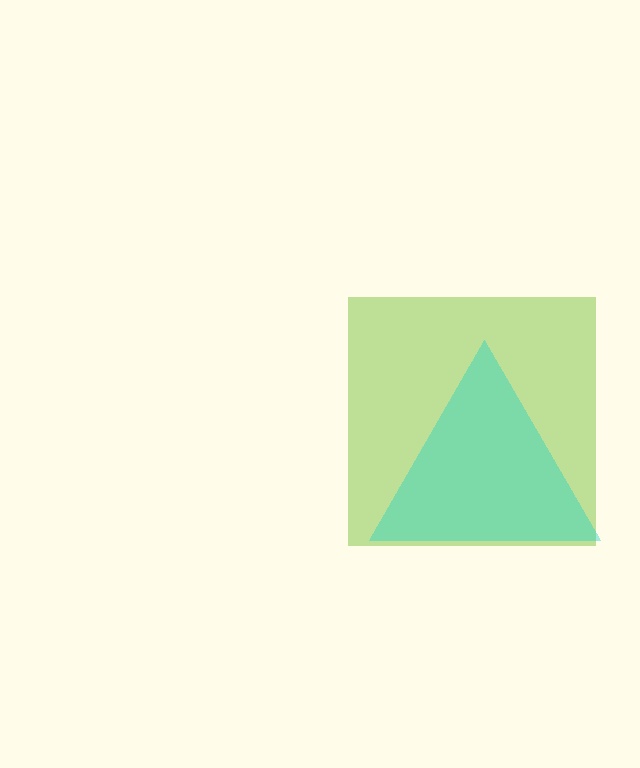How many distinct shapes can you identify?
There are 2 distinct shapes: a lime square, a cyan triangle.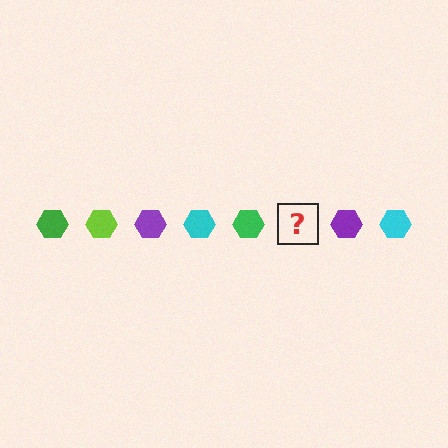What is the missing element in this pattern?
The missing element is a lime hexagon.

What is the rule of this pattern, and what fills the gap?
The rule is that the pattern cycles through green, lime, purple, cyan hexagons. The gap should be filled with a lime hexagon.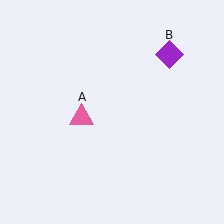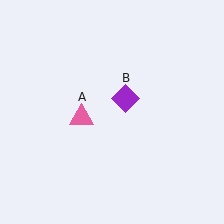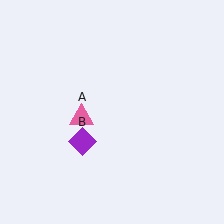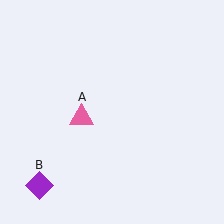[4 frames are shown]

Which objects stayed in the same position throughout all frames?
Pink triangle (object A) remained stationary.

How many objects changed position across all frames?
1 object changed position: purple diamond (object B).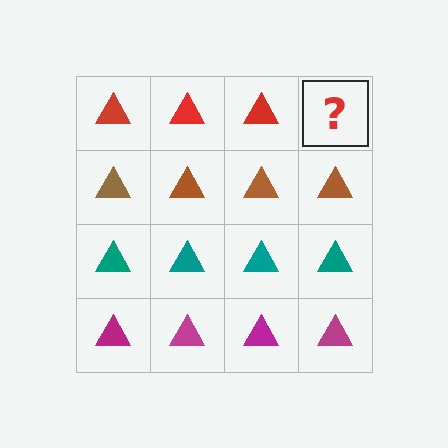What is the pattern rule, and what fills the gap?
The rule is that each row has a consistent color. The gap should be filled with a red triangle.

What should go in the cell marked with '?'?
The missing cell should contain a red triangle.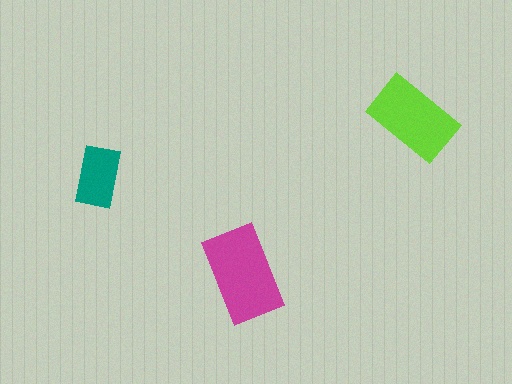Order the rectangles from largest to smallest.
the magenta one, the lime one, the teal one.